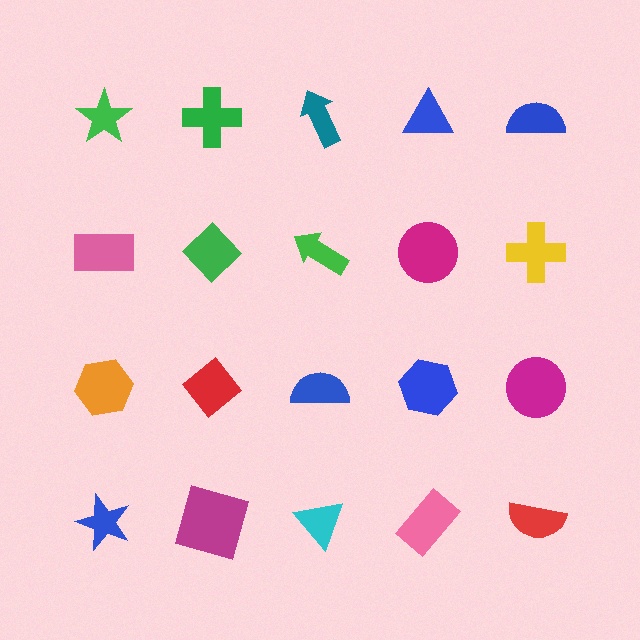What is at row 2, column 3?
A green arrow.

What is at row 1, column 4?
A blue triangle.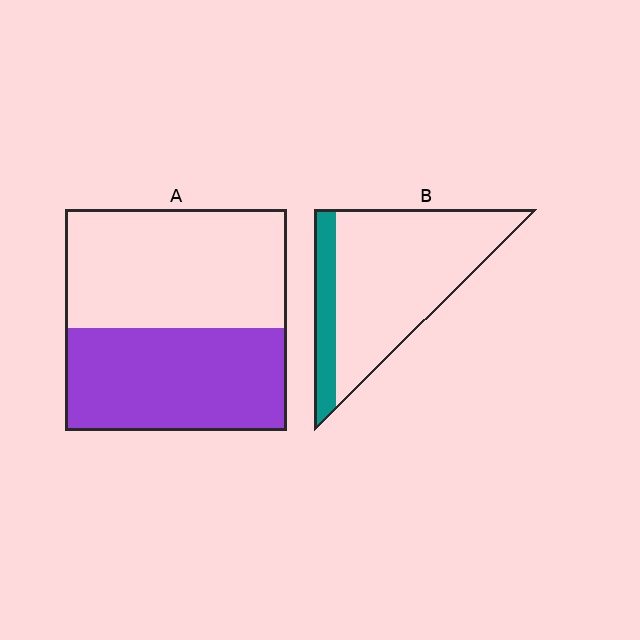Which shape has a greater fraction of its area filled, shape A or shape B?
Shape A.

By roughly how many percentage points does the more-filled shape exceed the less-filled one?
By roughly 30 percentage points (A over B).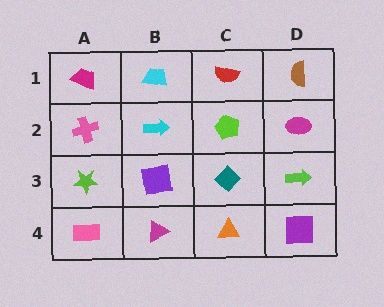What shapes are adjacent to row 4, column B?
A purple square (row 3, column B), a pink rectangle (row 4, column A), an orange triangle (row 4, column C).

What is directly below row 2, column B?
A purple square.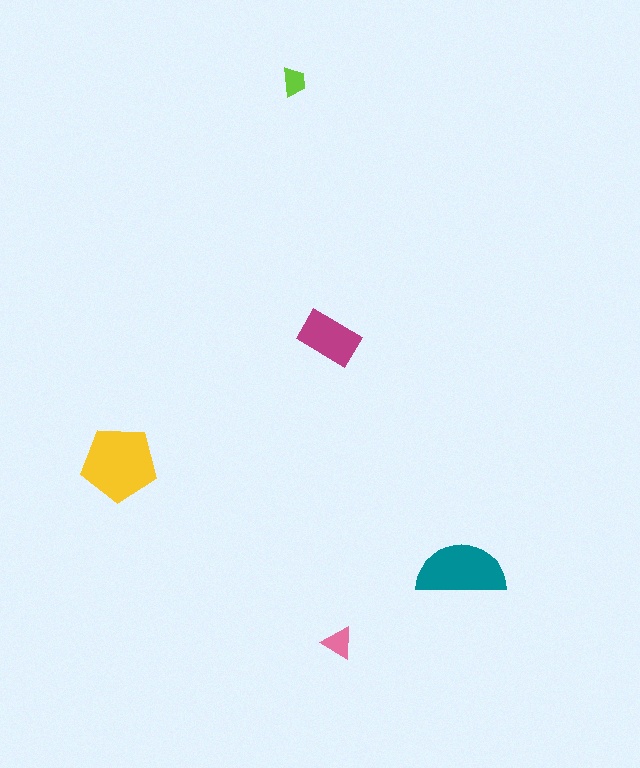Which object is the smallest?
The lime trapezoid.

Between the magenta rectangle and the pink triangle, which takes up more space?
The magenta rectangle.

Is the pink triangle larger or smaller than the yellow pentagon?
Smaller.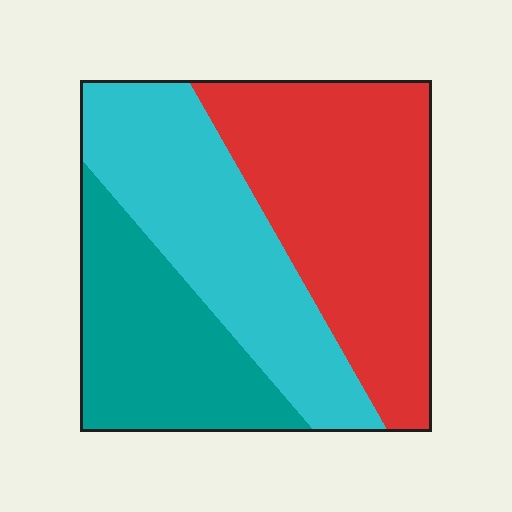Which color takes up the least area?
Teal, at roughly 25%.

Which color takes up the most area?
Red, at roughly 40%.